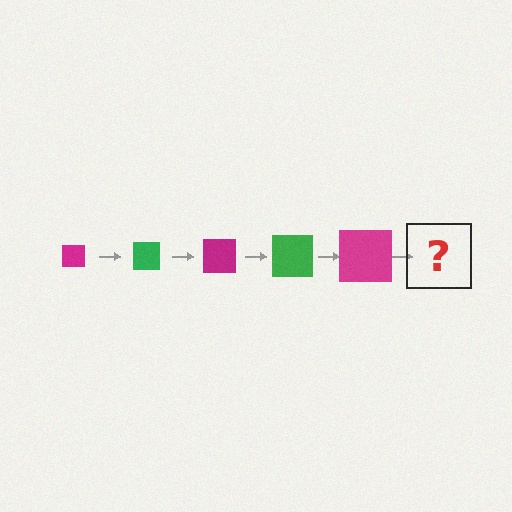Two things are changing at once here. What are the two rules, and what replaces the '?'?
The two rules are that the square grows larger each step and the color cycles through magenta and green. The '?' should be a green square, larger than the previous one.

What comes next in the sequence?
The next element should be a green square, larger than the previous one.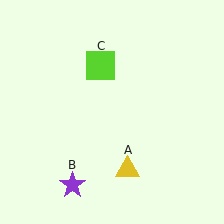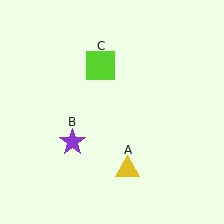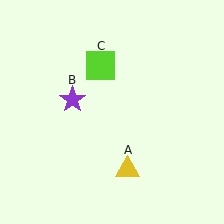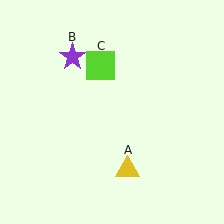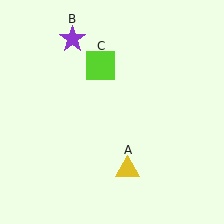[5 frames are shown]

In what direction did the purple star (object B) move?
The purple star (object B) moved up.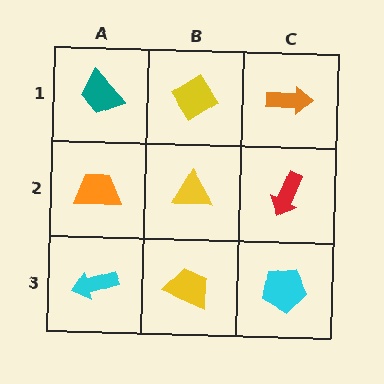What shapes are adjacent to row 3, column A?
An orange trapezoid (row 2, column A), a yellow trapezoid (row 3, column B).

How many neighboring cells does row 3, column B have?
3.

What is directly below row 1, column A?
An orange trapezoid.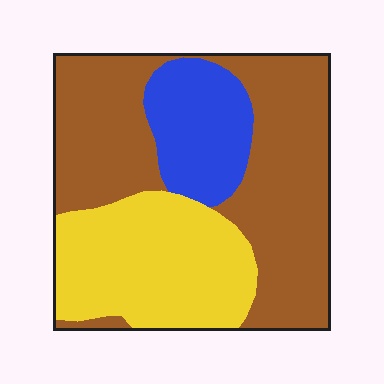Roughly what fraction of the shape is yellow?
Yellow covers around 30% of the shape.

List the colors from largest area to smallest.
From largest to smallest: brown, yellow, blue.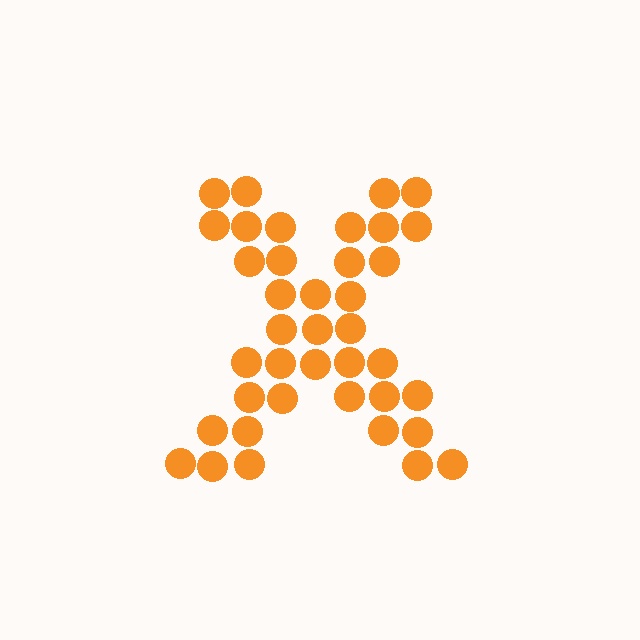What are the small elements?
The small elements are circles.